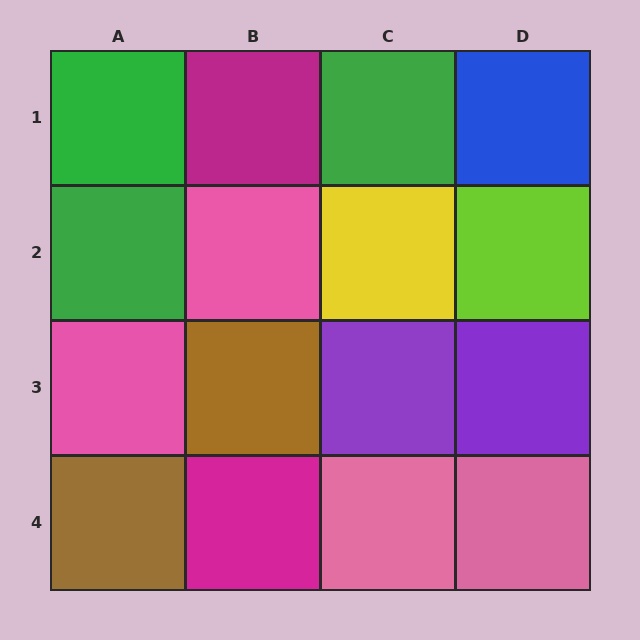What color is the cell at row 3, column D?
Purple.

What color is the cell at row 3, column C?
Purple.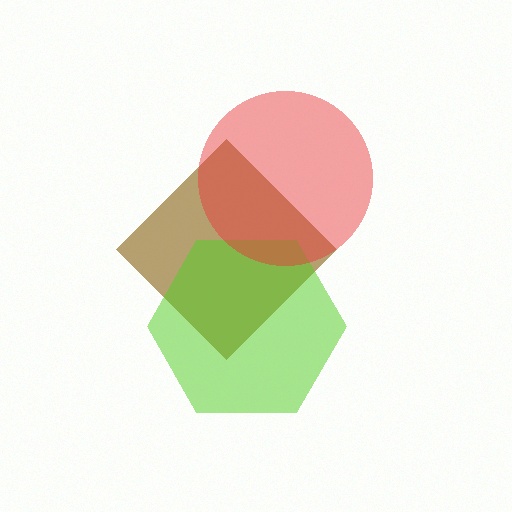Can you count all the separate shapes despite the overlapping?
Yes, there are 3 separate shapes.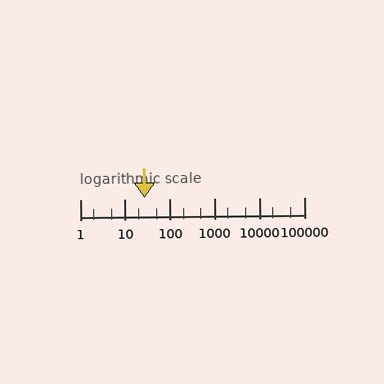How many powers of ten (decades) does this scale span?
The scale spans 5 decades, from 1 to 100000.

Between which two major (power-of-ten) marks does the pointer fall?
The pointer is between 10 and 100.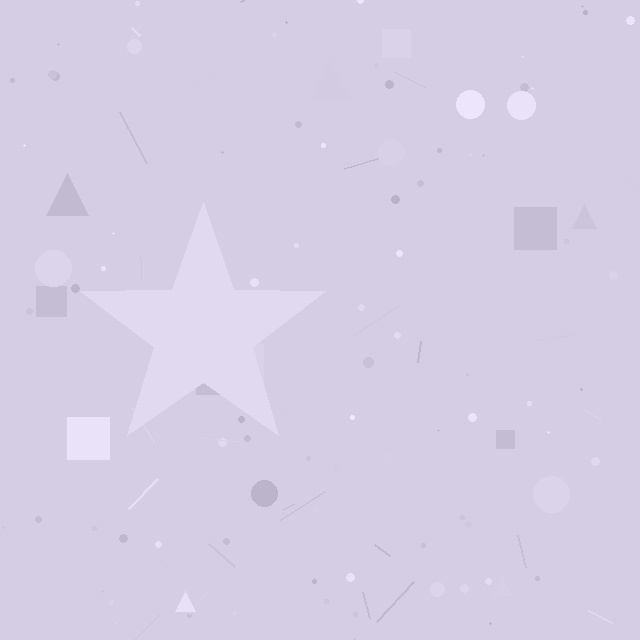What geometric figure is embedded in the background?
A star is embedded in the background.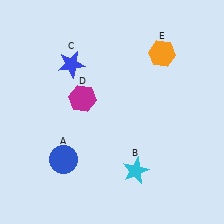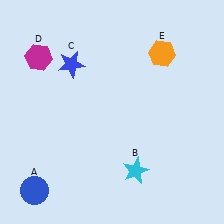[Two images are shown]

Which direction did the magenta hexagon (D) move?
The magenta hexagon (D) moved left.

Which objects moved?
The objects that moved are: the blue circle (A), the magenta hexagon (D).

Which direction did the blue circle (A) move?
The blue circle (A) moved down.